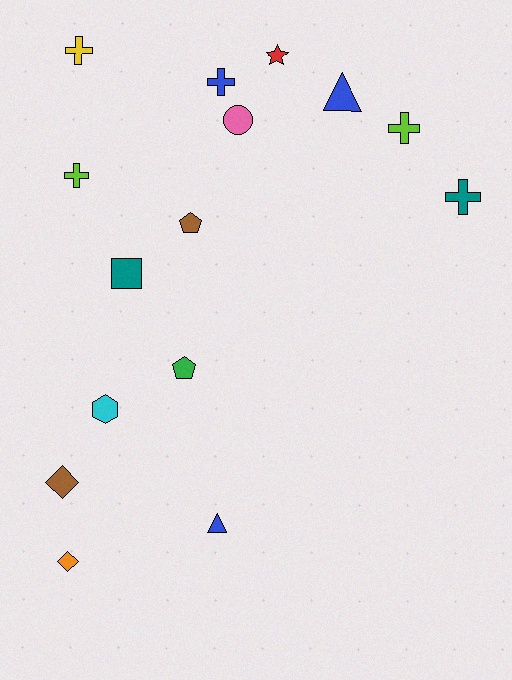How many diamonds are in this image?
There are 2 diamonds.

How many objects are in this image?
There are 15 objects.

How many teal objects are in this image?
There are 2 teal objects.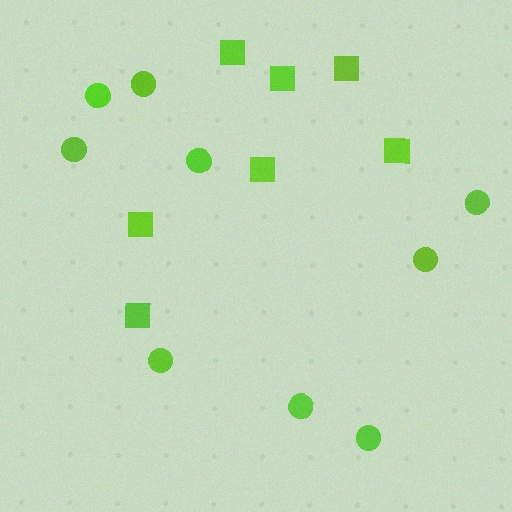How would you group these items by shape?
There are 2 groups: one group of squares (7) and one group of circles (9).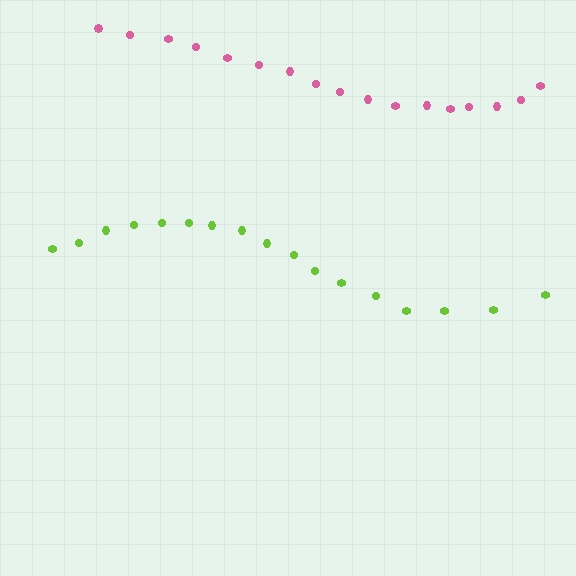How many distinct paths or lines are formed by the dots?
There are 2 distinct paths.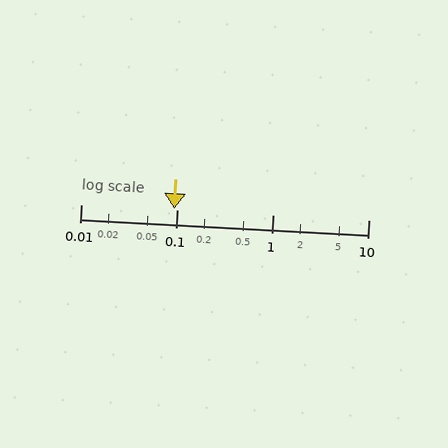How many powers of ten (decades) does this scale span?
The scale spans 3 decades, from 0.01 to 10.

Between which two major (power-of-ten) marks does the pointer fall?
The pointer is between 0.01 and 0.1.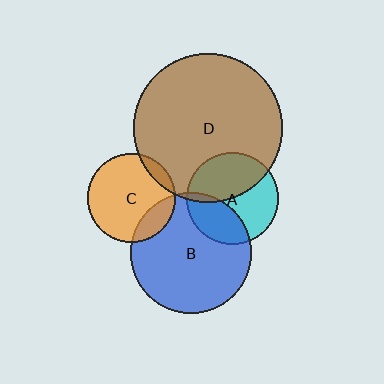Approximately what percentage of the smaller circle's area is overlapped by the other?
Approximately 45%.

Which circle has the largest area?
Circle D (brown).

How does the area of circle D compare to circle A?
Approximately 2.6 times.